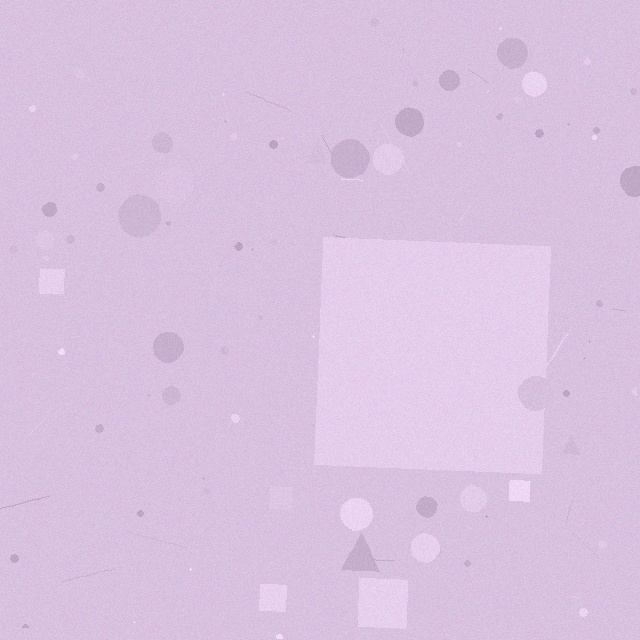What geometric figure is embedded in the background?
A square is embedded in the background.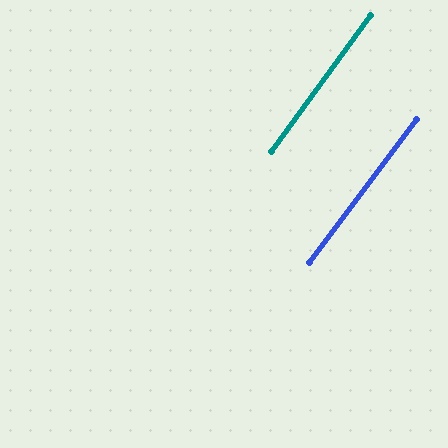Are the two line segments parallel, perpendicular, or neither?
Parallel — their directions differ by only 0.6°.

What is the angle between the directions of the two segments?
Approximately 1 degree.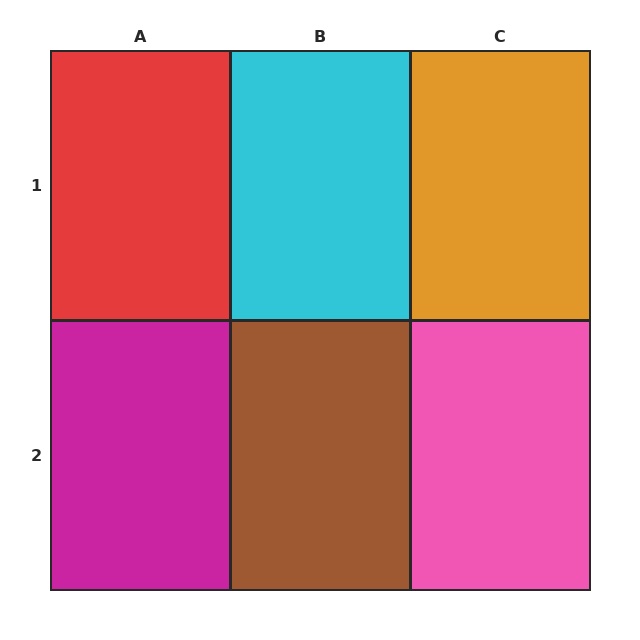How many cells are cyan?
1 cell is cyan.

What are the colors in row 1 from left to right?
Red, cyan, orange.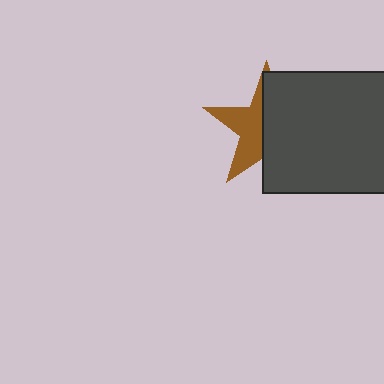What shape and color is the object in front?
The object in front is a dark gray rectangle.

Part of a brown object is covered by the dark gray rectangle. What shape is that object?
It is a star.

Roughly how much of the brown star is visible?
A small part of it is visible (roughly 43%).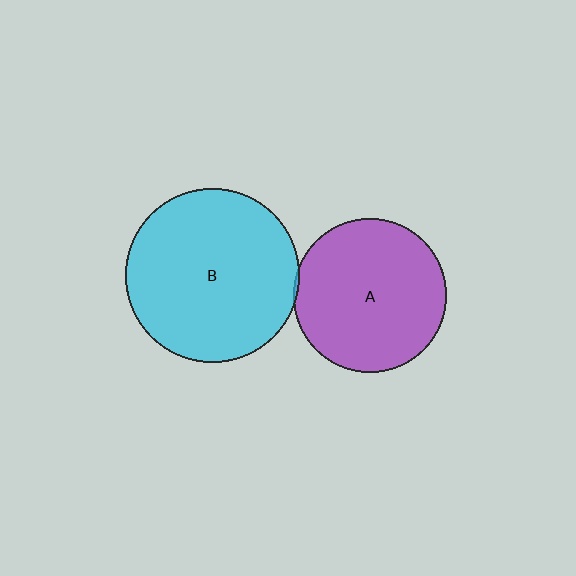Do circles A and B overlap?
Yes.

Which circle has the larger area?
Circle B (cyan).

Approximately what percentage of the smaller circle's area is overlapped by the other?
Approximately 5%.